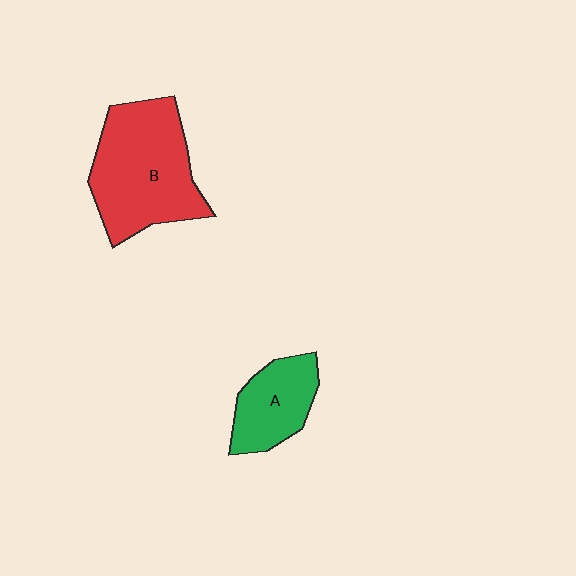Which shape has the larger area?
Shape B (red).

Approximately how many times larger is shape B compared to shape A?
Approximately 1.9 times.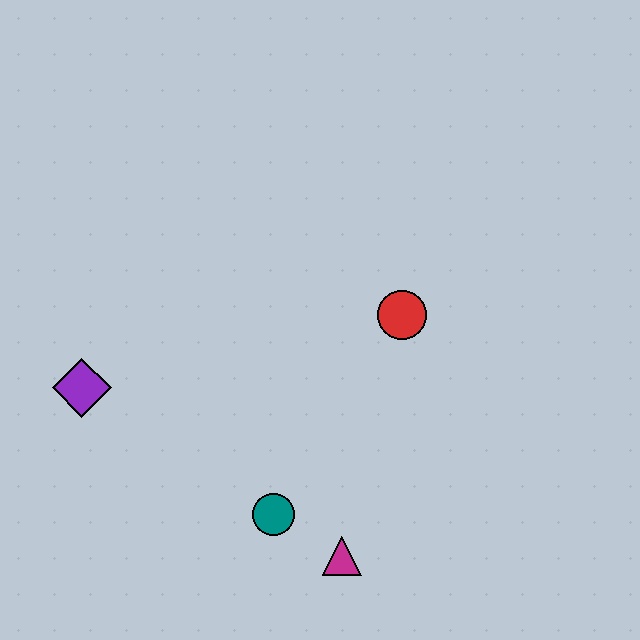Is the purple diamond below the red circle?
Yes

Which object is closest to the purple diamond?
The teal circle is closest to the purple diamond.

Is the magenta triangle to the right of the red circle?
No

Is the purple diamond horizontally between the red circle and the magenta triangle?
No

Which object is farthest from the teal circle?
The red circle is farthest from the teal circle.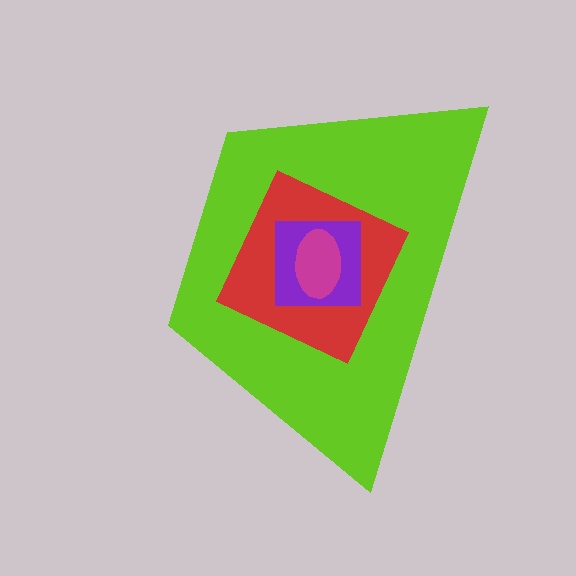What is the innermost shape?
The magenta ellipse.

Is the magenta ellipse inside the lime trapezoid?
Yes.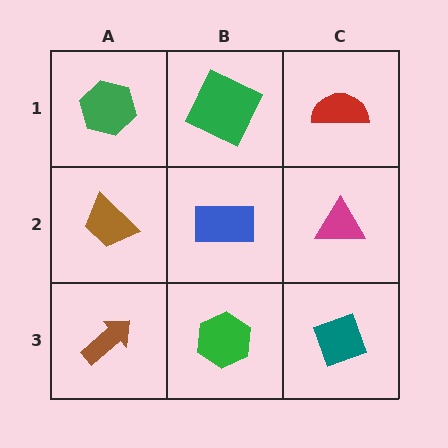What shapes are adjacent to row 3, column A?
A brown trapezoid (row 2, column A), a green hexagon (row 3, column B).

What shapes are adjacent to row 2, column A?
A green hexagon (row 1, column A), a brown arrow (row 3, column A), a blue rectangle (row 2, column B).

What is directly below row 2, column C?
A teal diamond.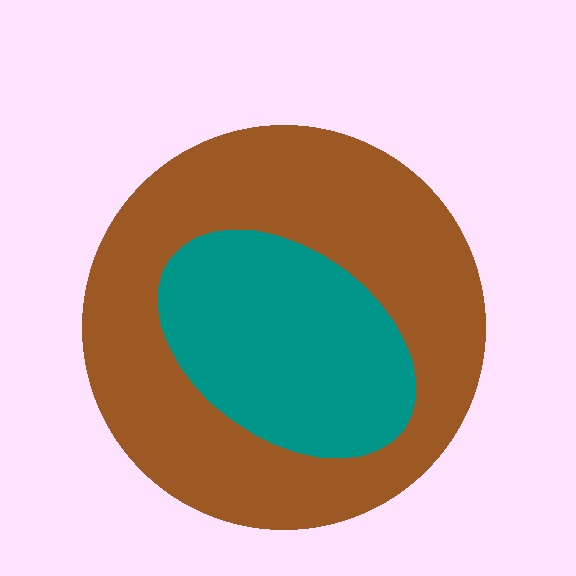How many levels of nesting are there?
2.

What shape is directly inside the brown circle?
The teal ellipse.